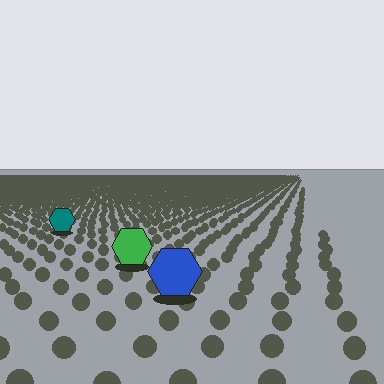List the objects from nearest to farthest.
From nearest to farthest: the blue hexagon, the green hexagon, the teal hexagon.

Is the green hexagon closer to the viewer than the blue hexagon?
No. The blue hexagon is closer — you can tell from the texture gradient: the ground texture is coarser near it.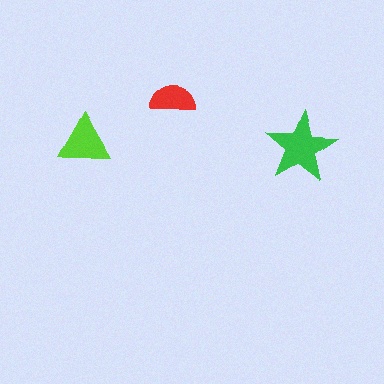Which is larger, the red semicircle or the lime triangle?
The lime triangle.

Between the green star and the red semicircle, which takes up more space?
The green star.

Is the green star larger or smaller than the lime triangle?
Larger.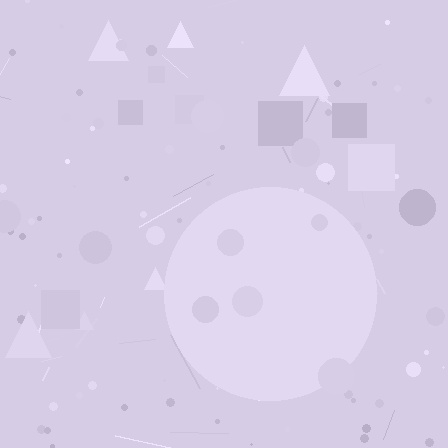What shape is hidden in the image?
A circle is hidden in the image.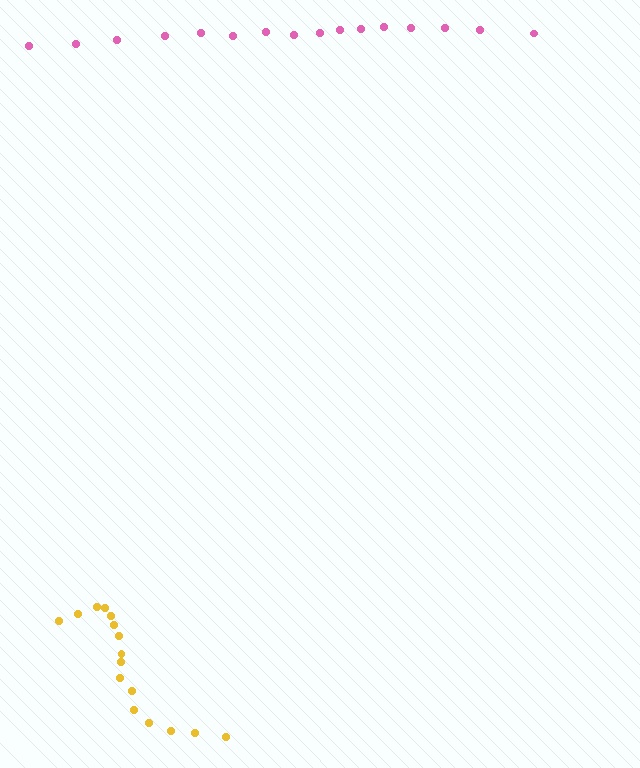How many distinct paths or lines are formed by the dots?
There are 2 distinct paths.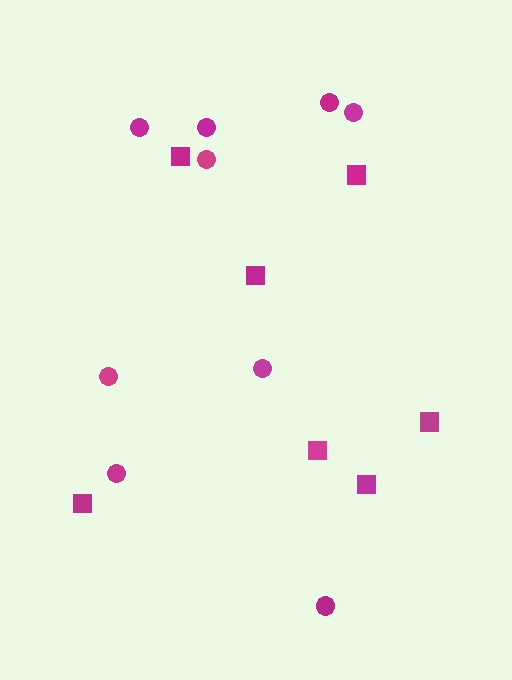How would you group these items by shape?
There are 2 groups: one group of circles (9) and one group of squares (7).